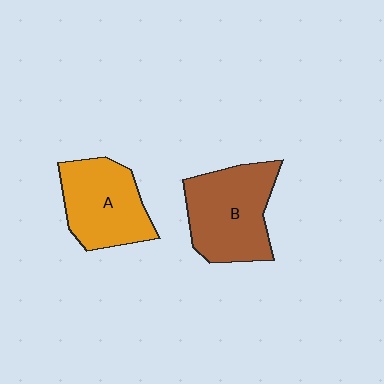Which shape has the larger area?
Shape B (brown).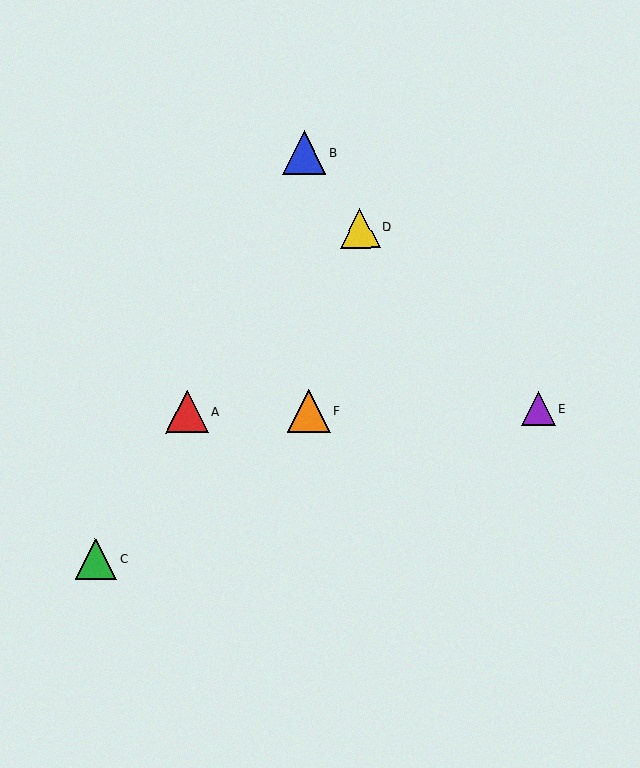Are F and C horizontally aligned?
No, F is at y≈411 and C is at y≈559.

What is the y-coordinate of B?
Object B is at y≈153.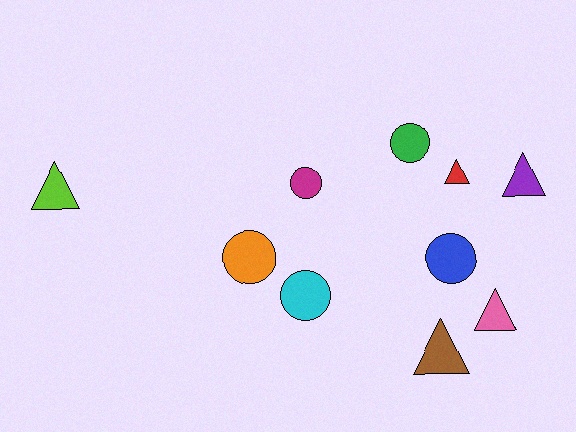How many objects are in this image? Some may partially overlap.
There are 10 objects.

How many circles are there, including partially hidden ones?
There are 5 circles.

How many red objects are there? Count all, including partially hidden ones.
There is 1 red object.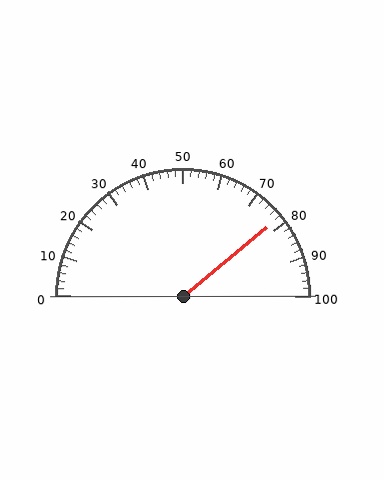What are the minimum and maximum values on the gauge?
The gauge ranges from 0 to 100.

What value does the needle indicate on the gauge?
The needle indicates approximately 78.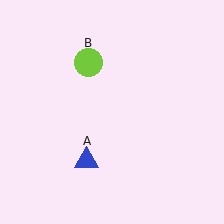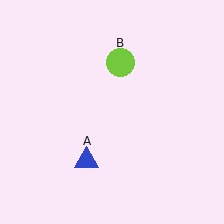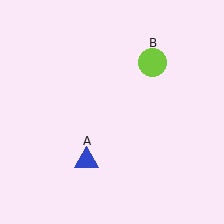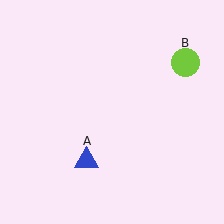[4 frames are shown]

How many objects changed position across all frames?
1 object changed position: lime circle (object B).